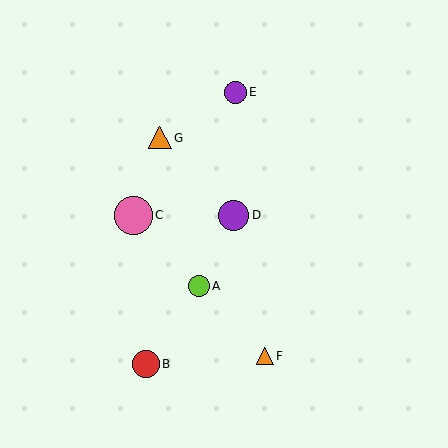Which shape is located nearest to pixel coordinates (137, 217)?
The pink circle (labeled C) at (133, 215) is nearest to that location.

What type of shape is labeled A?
Shape A is a lime circle.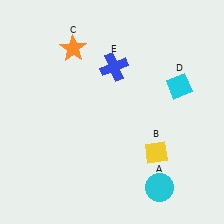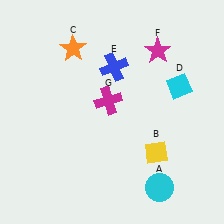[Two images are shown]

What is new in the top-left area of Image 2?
A magenta cross (G) was added in the top-left area of Image 2.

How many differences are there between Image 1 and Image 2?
There are 2 differences between the two images.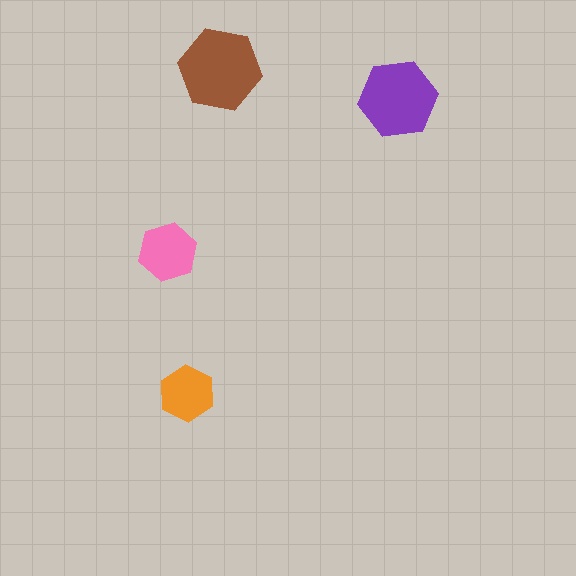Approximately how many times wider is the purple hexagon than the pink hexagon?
About 1.5 times wider.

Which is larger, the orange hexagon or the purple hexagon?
The purple one.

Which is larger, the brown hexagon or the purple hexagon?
The brown one.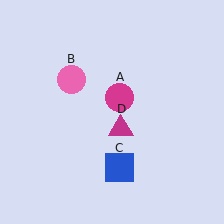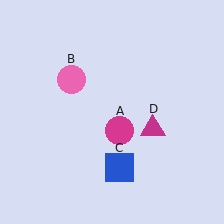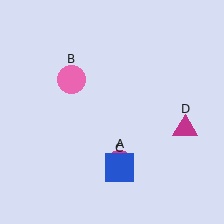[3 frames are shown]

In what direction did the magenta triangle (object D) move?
The magenta triangle (object D) moved right.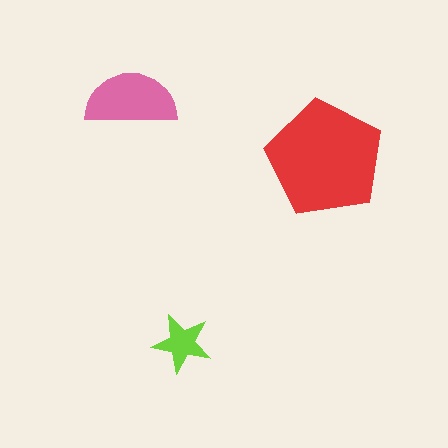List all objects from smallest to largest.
The lime star, the pink semicircle, the red pentagon.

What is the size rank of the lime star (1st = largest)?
3rd.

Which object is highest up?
The pink semicircle is topmost.